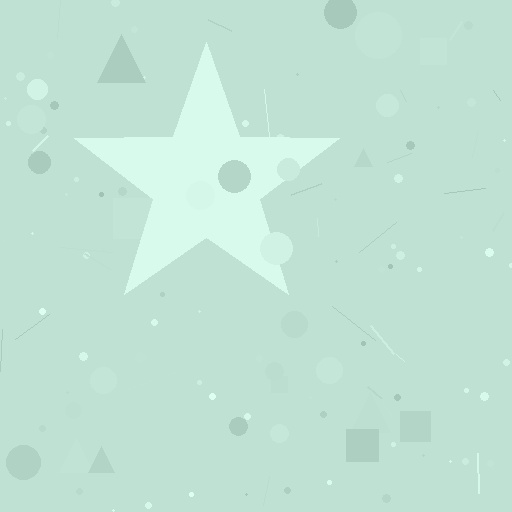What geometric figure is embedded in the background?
A star is embedded in the background.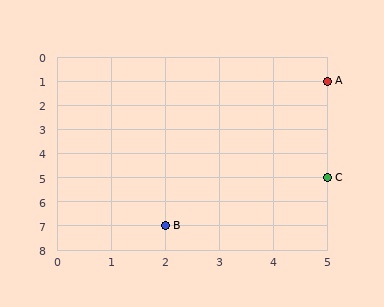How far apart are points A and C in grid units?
Points A and C are 4 rows apart.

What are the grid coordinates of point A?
Point A is at grid coordinates (5, 1).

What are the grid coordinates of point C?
Point C is at grid coordinates (5, 5).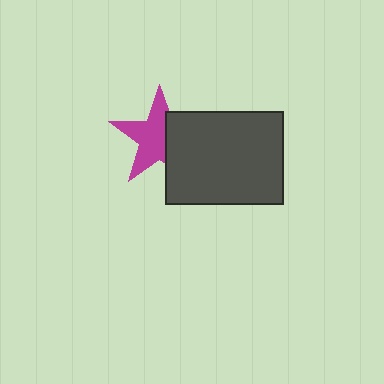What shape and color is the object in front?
The object in front is a dark gray rectangle.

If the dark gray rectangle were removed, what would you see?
You would see the complete magenta star.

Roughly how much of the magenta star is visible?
About half of it is visible (roughly 62%).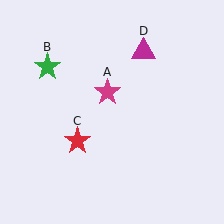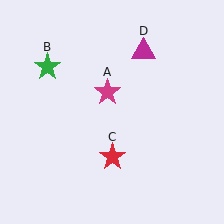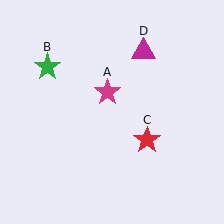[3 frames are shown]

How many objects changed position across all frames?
1 object changed position: red star (object C).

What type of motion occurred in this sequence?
The red star (object C) rotated counterclockwise around the center of the scene.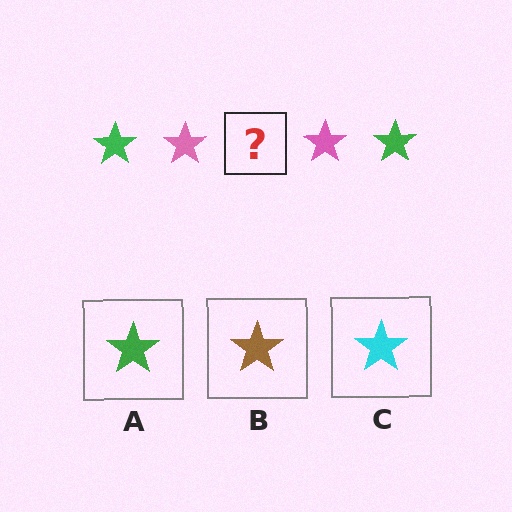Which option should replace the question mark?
Option A.